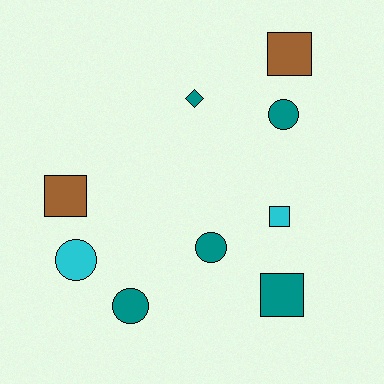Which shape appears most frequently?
Square, with 4 objects.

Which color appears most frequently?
Teal, with 5 objects.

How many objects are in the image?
There are 9 objects.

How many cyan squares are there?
There is 1 cyan square.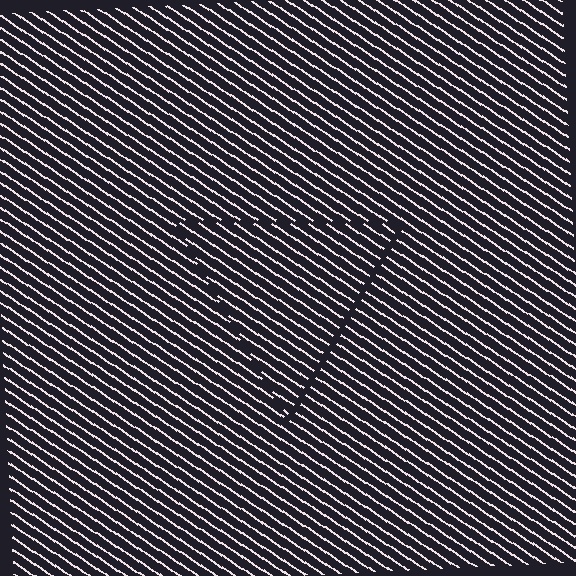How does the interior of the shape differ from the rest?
The interior of the shape contains the same grating, shifted by half a period — the contour is defined by the phase discontinuity where line-ends from the inner and outer gratings abut.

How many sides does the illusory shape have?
3 sides — the line-ends trace a triangle.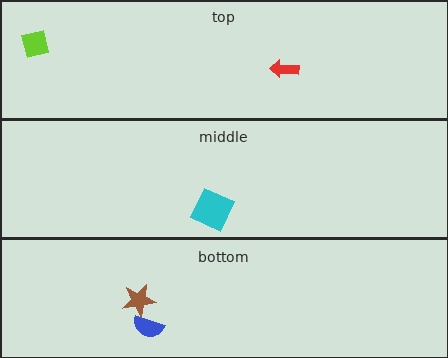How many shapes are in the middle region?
1.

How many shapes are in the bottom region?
2.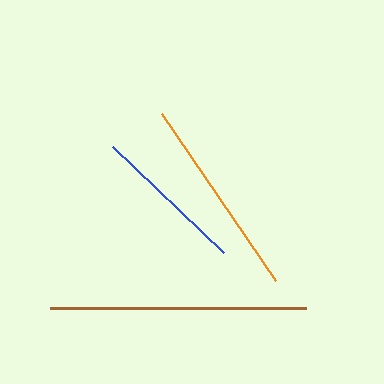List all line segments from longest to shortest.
From longest to shortest: brown, orange, blue.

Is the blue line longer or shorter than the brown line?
The brown line is longer than the blue line.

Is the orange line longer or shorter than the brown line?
The brown line is longer than the orange line.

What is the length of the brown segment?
The brown segment is approximately 256 pixels long.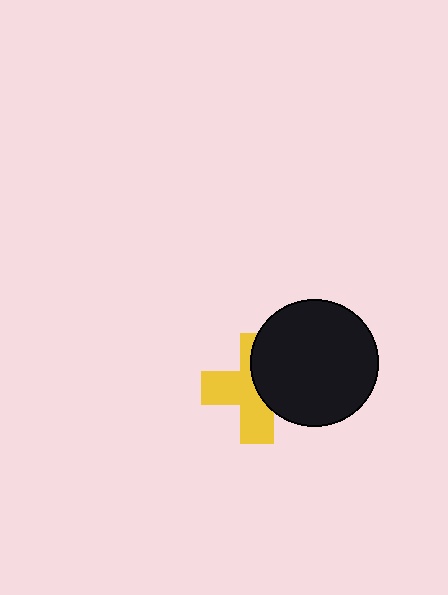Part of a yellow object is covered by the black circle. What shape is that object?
It is a cross.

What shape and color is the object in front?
The object in front is a black circle.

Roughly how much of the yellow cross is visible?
About half of it is visible (roughly 57%).